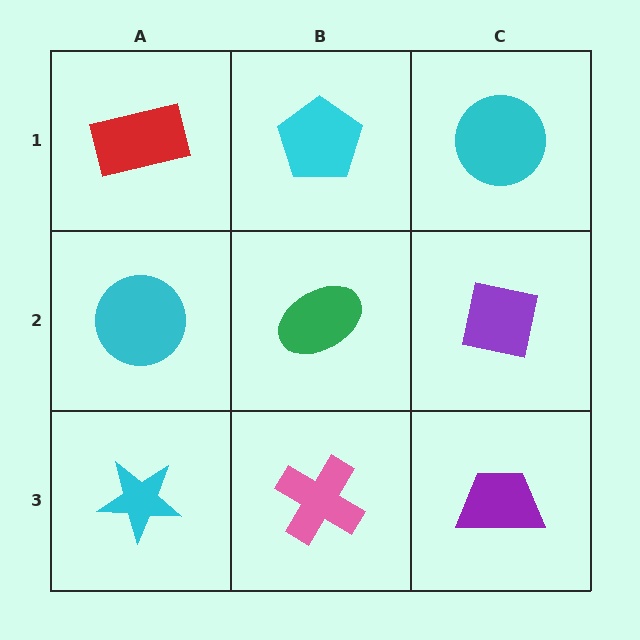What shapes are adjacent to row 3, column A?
A cyan circle (row 2, column A), a pink cross (row 3, column B).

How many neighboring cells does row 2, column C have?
3.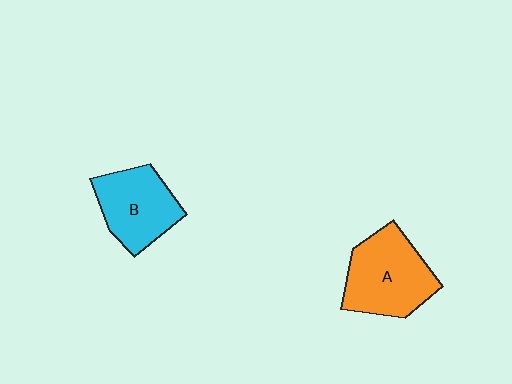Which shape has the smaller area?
Shape B (cyan).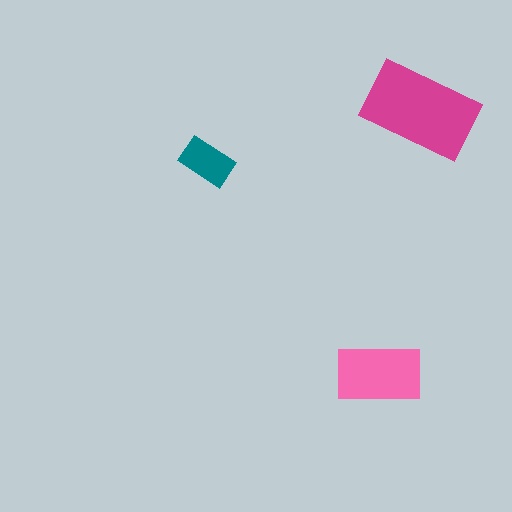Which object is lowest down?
The pink rectangle is bottommost.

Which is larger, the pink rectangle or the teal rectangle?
The pink one.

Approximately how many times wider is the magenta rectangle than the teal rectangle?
About 2 times wider.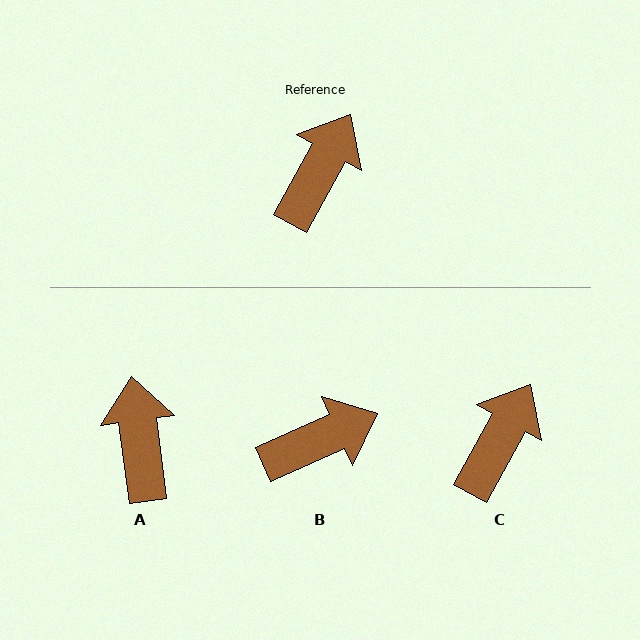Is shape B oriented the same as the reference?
No, it is off by about 37 degrees.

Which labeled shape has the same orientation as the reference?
C.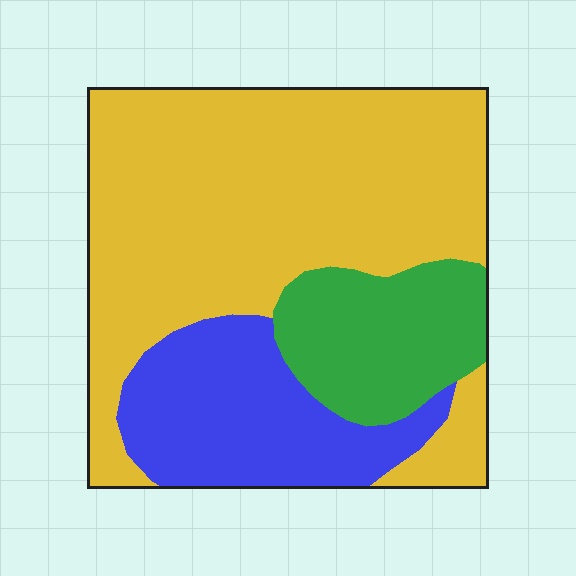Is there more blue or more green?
Blue.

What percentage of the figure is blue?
Blue takes up about one fifth (1/5) of the figure.